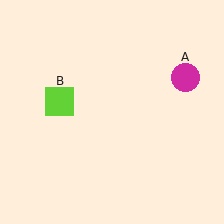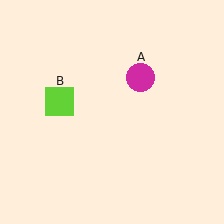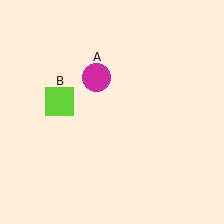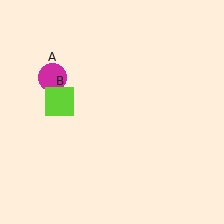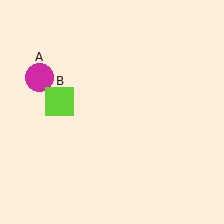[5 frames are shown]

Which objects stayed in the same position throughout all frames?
Lime square (object B) remained stationary.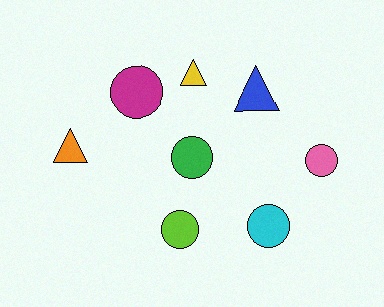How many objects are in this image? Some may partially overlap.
There are 8 objects.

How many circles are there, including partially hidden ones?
There are 5 circles.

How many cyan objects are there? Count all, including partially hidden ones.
There is 1 cyan object.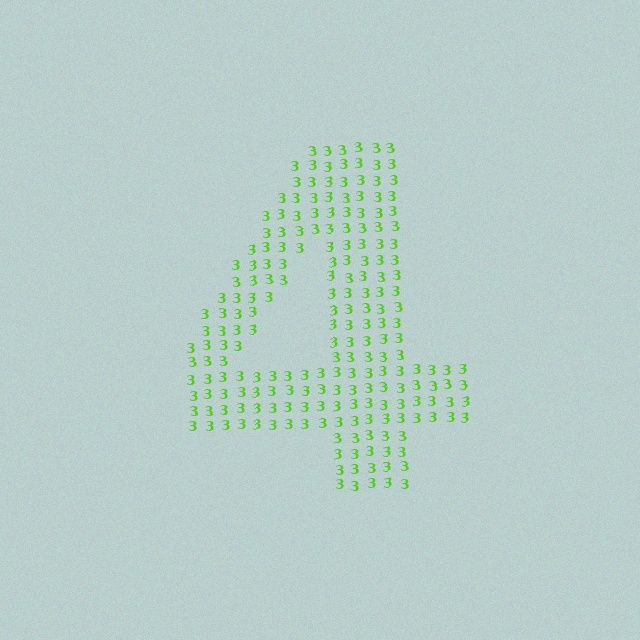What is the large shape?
The large shape is the digit 4.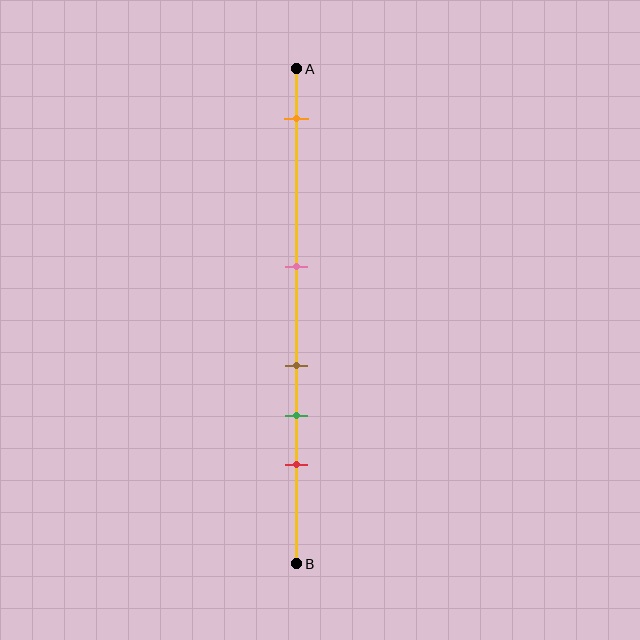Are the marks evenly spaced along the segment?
No, the marks are not evenly spaced.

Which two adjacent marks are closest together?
The brown and green marks are the closest adjacent pair.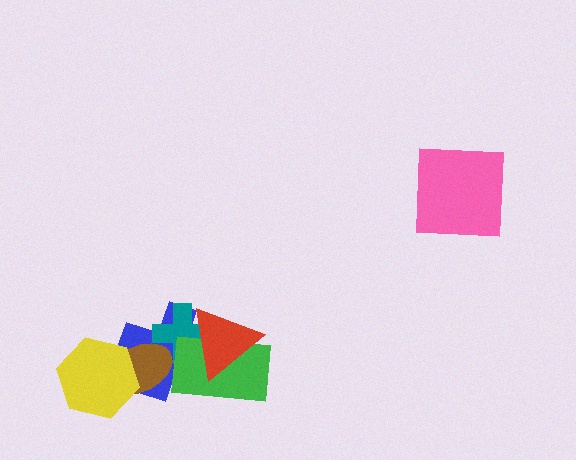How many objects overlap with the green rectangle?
3 objects overlap with the green rectangle.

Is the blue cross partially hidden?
Yes, it is partially covered by another shape.